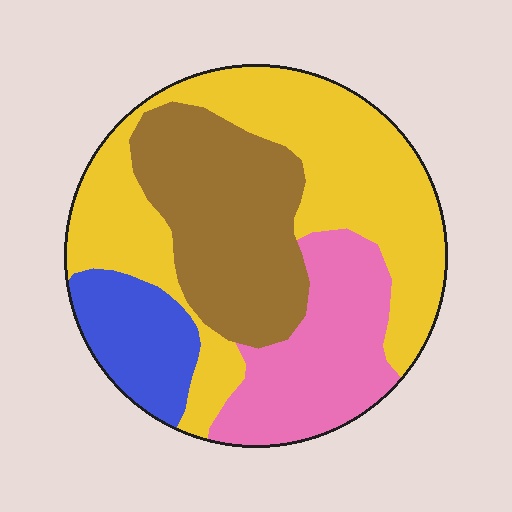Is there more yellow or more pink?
Yellow.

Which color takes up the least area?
Blue, at roughly 10%.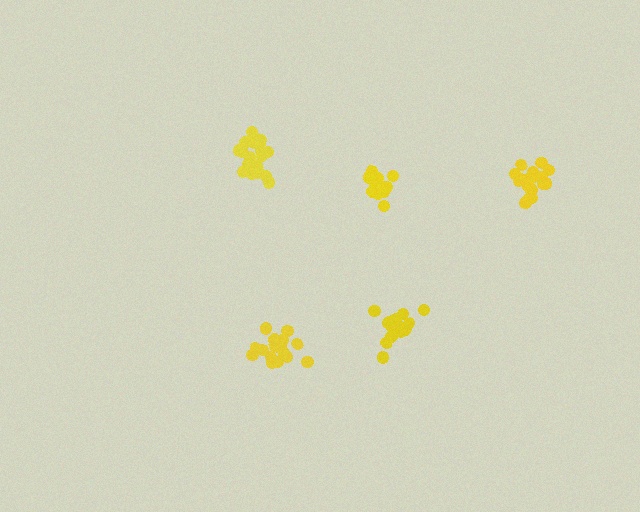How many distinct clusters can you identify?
There are 5 distinct clusters.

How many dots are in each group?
Group 1: 17 dots, Group 2: 19 dots, Group 3: 14 dots, Group 4: 15 dots, Group 5: 19 dots (84 total).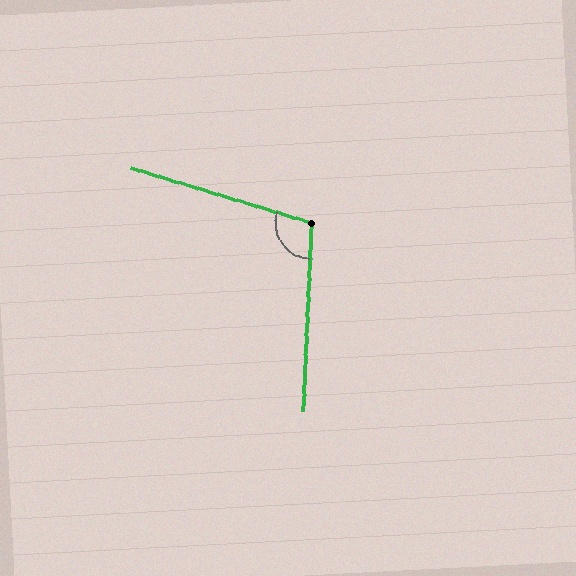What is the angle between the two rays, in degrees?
Approximately 104 degrees.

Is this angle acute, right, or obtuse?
It is obtuse.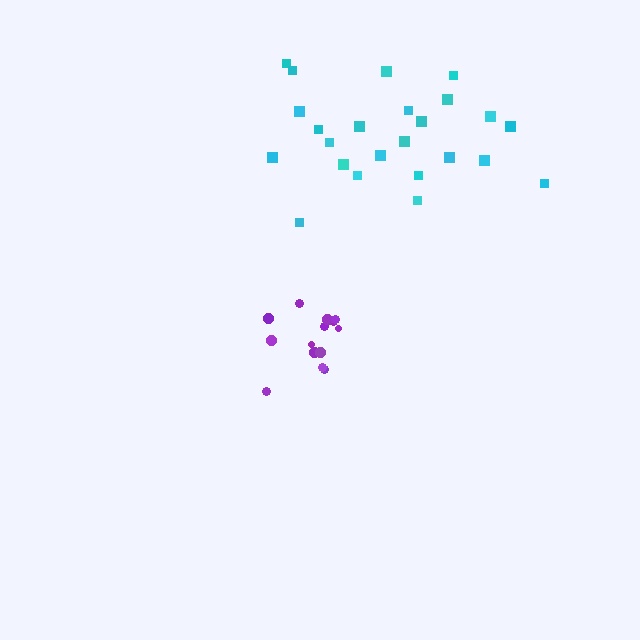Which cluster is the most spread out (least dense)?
Cyan.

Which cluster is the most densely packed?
Purple.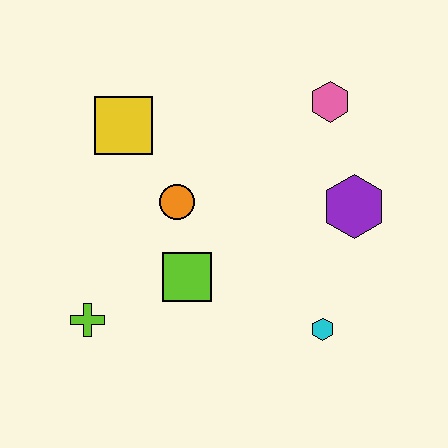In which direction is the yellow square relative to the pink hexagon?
The yellow square is to the left of the pink hexagon.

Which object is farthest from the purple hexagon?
The lime cross is farthest from the purple hexagon.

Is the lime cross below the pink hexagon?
Yes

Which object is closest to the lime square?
The orange circle is closest to the lime square.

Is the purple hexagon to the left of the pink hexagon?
No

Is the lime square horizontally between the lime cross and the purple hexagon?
Yes